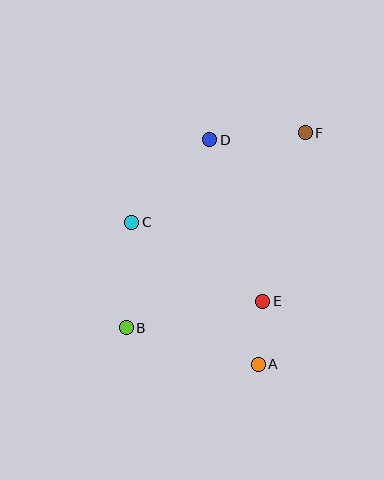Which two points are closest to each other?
Points A and E are closest to each other.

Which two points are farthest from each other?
Points B and F are farthest from each other.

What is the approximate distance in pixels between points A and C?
The distance between A and C is approximately 190 pixels.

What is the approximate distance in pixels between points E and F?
The distance between E and F is approximately 174 pixels.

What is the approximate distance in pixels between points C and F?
The distance between C and F is approximately 195 pixels.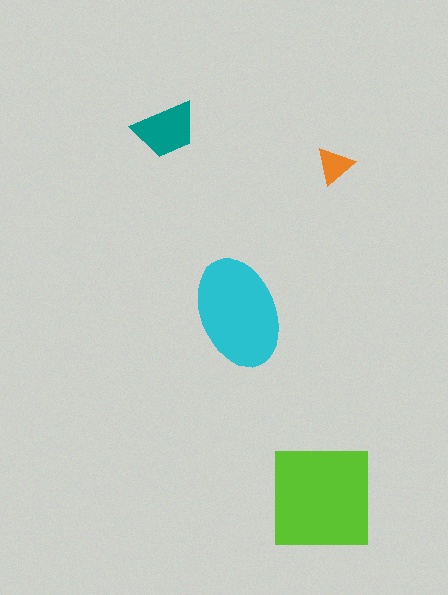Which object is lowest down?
The lime square is bottommost.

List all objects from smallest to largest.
The orange triangle, the teal trapezoid, the cyan ellipse, the lime square.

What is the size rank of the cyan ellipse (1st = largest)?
2nd.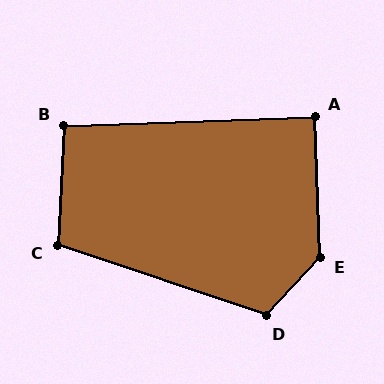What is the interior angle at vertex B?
Approximately 95 degrees (approximately right).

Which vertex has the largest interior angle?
E, at approximately 135 degrees.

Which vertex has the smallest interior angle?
A, at approximately 90 degrees.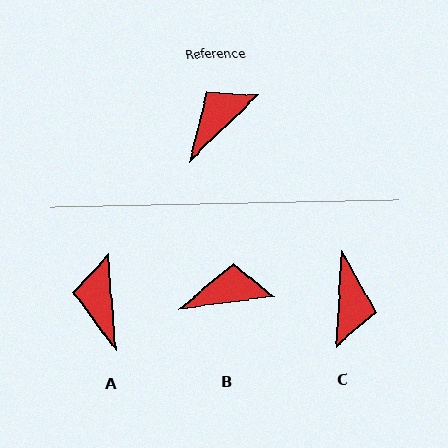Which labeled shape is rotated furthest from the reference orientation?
C, about 136 degrees away.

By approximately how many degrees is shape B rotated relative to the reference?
Approximately 36 degrees clockwise.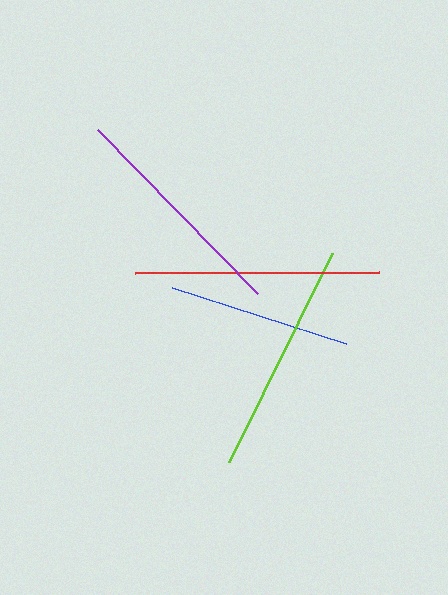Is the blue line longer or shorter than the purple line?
The purple line is longer than the blue line.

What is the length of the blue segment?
The blue segment is approximately 183 pixels long.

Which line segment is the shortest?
The blue line is the shortest at approximately 183 pixels.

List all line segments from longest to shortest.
From longest to shortest: red, lime, purple, blue.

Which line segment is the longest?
The red line is the longest at approximately 244 pixels.